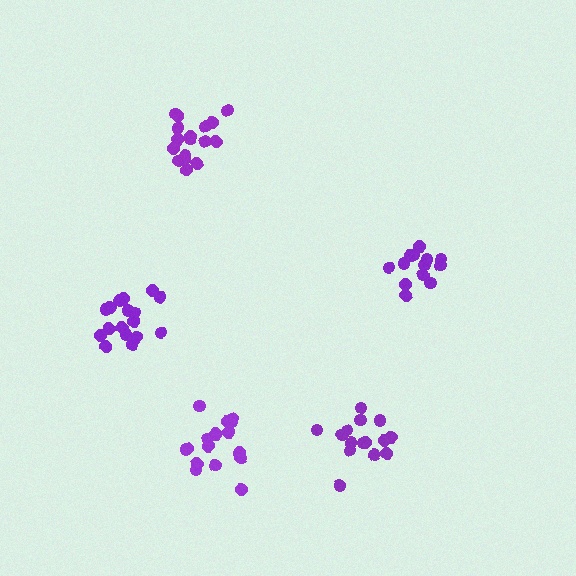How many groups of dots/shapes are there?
There are 5 groups.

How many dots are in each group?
Group 1: 17 dots, Group 2: 13 dots, Group 3: 15 dots, Group 4: 17 dots, Group 5: 17 dots (79 total).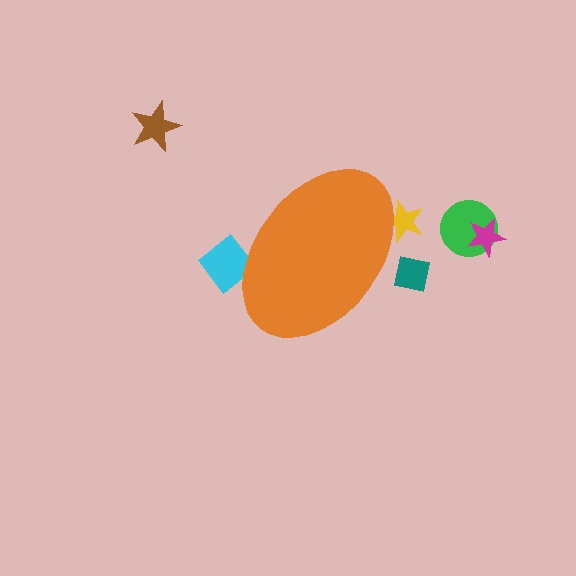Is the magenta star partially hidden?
No, the magenta star is fully visible.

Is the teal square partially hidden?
Yes, the teal square is partially hidden behind the orange ellipse.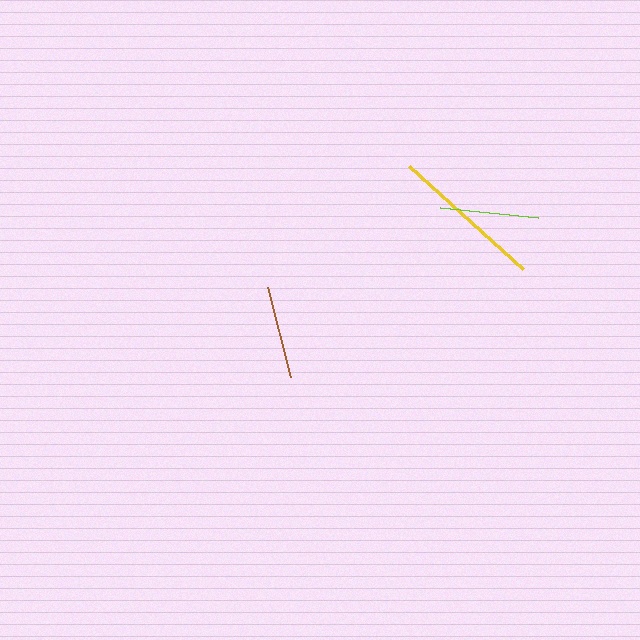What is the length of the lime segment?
The lime segment is approximately 98 pixels long.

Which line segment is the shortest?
The brown line is the shortest at approximately 93 pixels.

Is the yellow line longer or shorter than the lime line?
The yellow line is longer than the lime line.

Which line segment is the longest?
The yellow line is the longest at approximately 154 pixels.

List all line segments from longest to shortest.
From longest to shortest: yellow, lime, brown.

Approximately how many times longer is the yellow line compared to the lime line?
The yellow line is approximately 1.6 times the length of the lime line.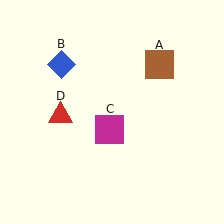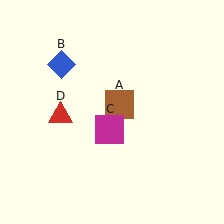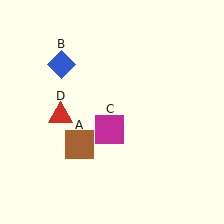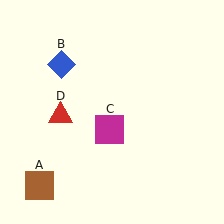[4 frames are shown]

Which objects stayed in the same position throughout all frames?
Blue diamond (object B) and magenta square (object C) and red triangle (object D) remained stationary.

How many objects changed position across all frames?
1 object changed position: brown square (object A).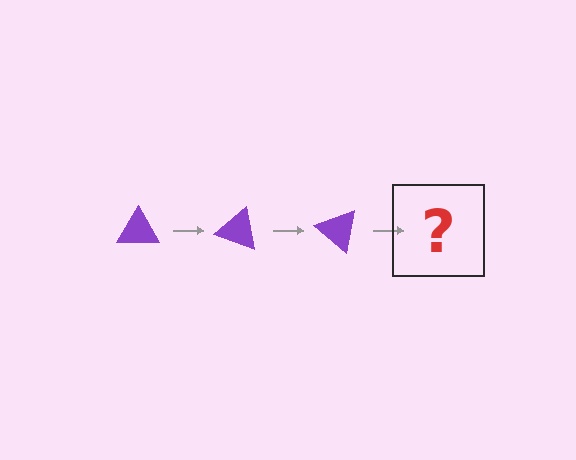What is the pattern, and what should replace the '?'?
The pattern is that the triangle rotates 20 degrees each step. The '?' should be a purple triangle rotated 60 degrees.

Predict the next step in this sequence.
The next step is a purple triangle rotated 60 degrees.